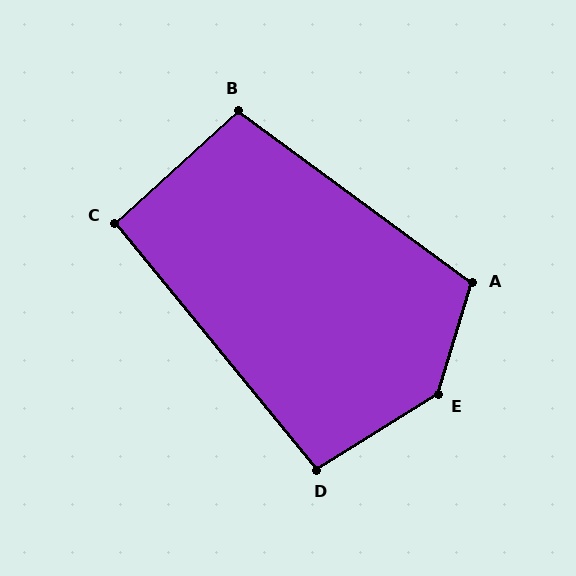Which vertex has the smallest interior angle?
C, at approximately 93 degrees.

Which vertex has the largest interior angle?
E, at approximately 139 degrees.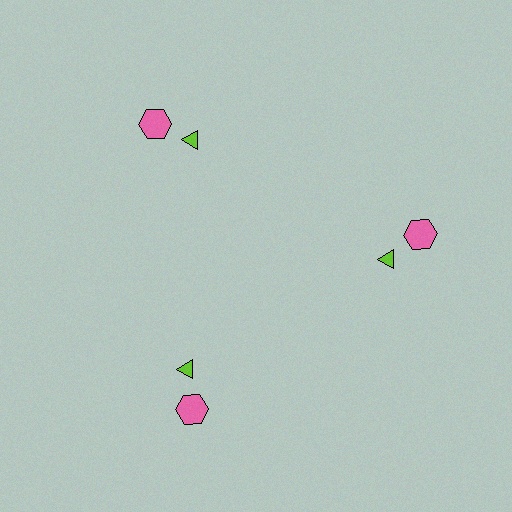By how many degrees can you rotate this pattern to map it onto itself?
The pattern maps onto itself every 120 degrees of rotation.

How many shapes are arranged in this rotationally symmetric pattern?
There are 6 shapes, arranged in 3 groups of 2.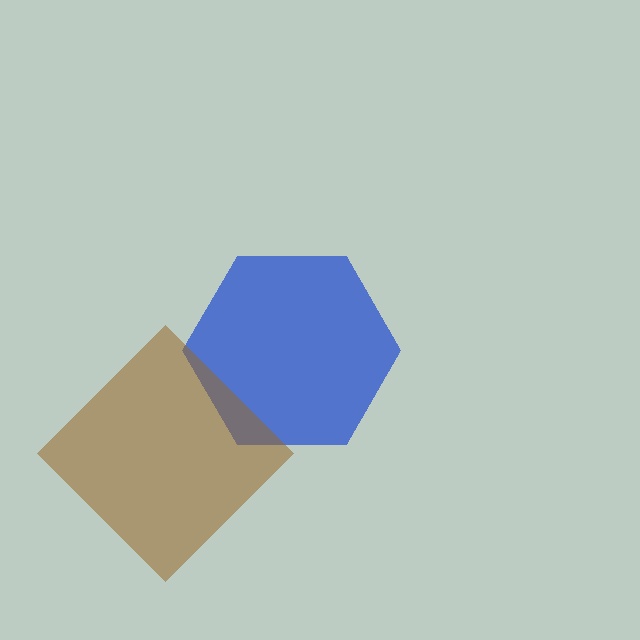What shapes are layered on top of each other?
The layered shapes are: a blue hexagon, a brown diamond.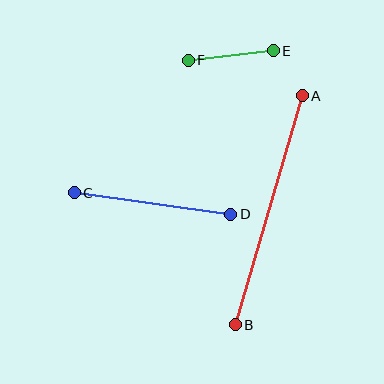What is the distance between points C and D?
The distance is approximately 158 pixels.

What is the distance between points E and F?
The distance is approximately 85 pixels.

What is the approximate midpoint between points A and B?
The midpoint is at approximately (269, 210) pixels.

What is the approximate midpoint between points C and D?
The midpoint is at approximately (152, 203) pixels.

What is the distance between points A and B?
The distance is approximately 239 pixels.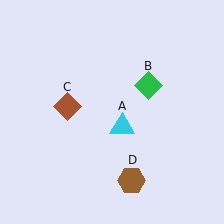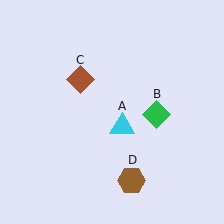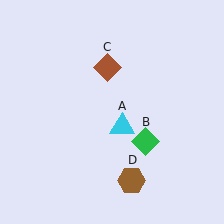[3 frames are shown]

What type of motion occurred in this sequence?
The green diamond (object B), brown diamond (object C) rotated clockwise around the center of the scene.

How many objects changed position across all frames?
2 objects changed position: green diamond (object B), brown diamond (object C).